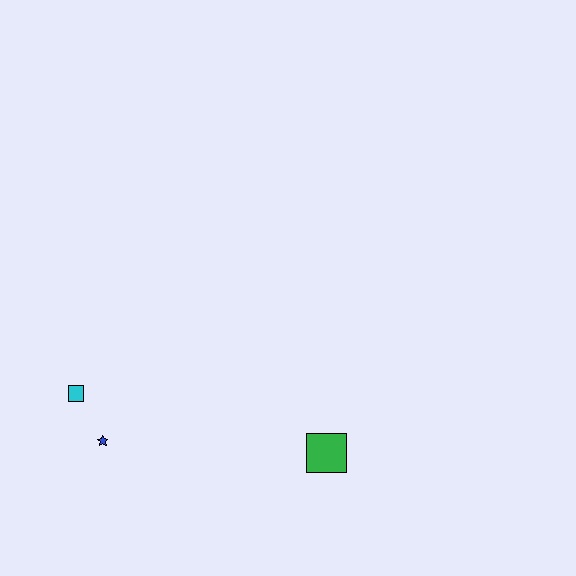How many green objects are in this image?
There is 1 green object.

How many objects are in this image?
There are 3 objects.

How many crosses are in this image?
There are no crosses.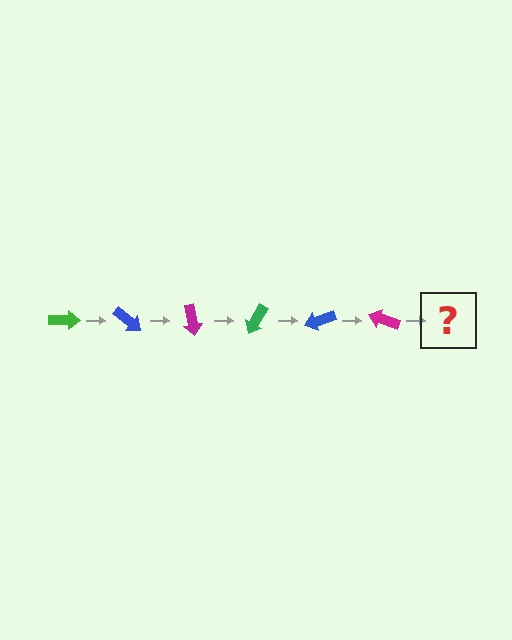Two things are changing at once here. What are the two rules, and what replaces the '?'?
The two rules are that it rotates 40 degrees each step and the color cycles through green, blue, and magenta. The '?' should be a green arrow, rotated 240 degrees from the start.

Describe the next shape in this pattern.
It should be a green arrow, rotated 240 degrees from the start.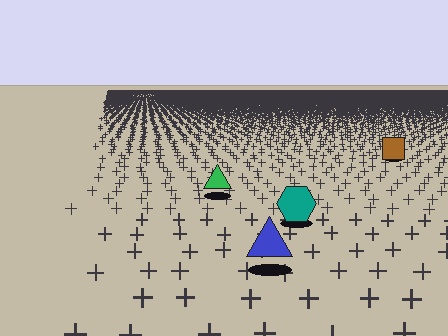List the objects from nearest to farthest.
From nearest to farthest: the blue triangle, the teal hexagon, the green triangle, the brown square.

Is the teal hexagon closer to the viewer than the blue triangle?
No. The blue triangle is closer — you can tell from the texture gradient: the ground texture is coarser near it.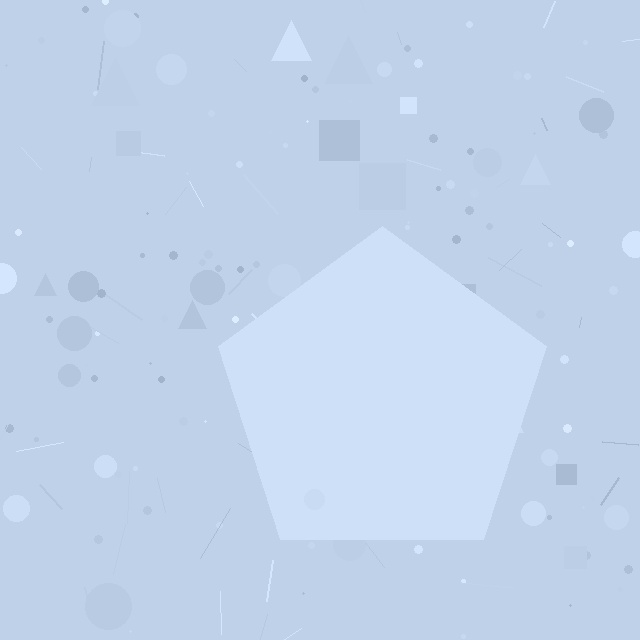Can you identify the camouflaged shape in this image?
The camouflaged shape is a pentagon.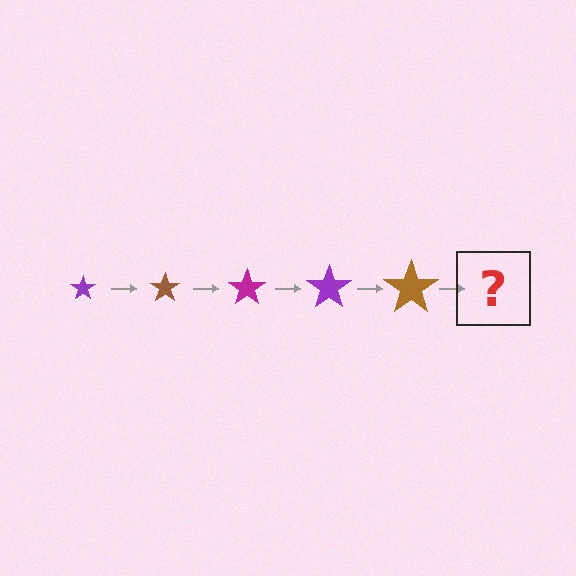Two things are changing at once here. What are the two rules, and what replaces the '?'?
The two rules are that the star grows larger each step and the color cycles through purple, brown, and magenta. The '?' should be a magenta star, larger than the previous one.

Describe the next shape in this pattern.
It should be a magenta star, larger than the previous one.